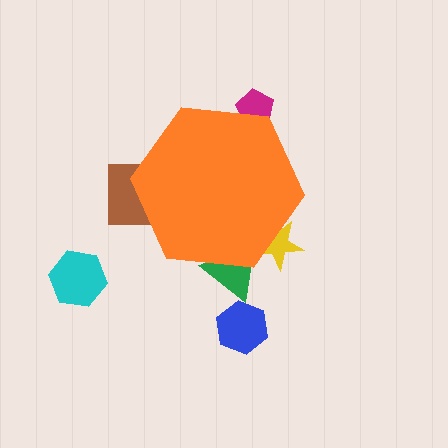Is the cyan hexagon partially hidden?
No, the cyan hexagon is fully visible.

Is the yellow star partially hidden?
Yes, the yellow star is partially hidden behind the orange hexagon.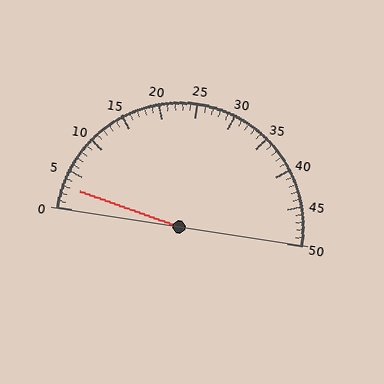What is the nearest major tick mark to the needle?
The nearest major tick mark is 5.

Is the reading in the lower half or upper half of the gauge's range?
The reading is in the lower half of the range (0 to 50).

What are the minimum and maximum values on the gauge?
The gauge ranges from 0 to 50.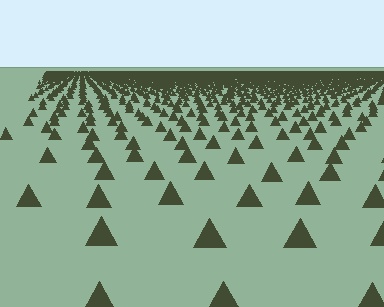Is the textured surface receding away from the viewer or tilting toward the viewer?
The surface is receding away from the viewer. Texture elements get smaller and denser toward the top.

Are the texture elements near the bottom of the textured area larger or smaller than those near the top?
Larger. Near the bottom, elements are closer to the viewer and appear at a bigger on-screen size.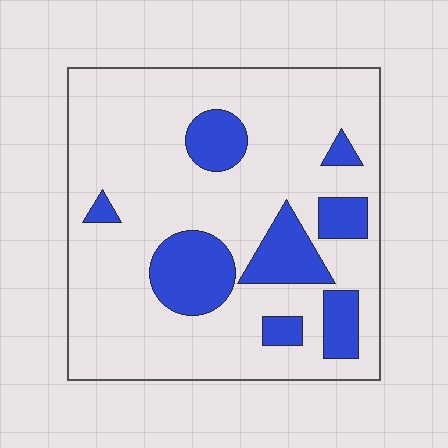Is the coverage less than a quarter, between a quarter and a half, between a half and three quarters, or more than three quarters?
Less than a quarter.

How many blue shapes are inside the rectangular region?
8.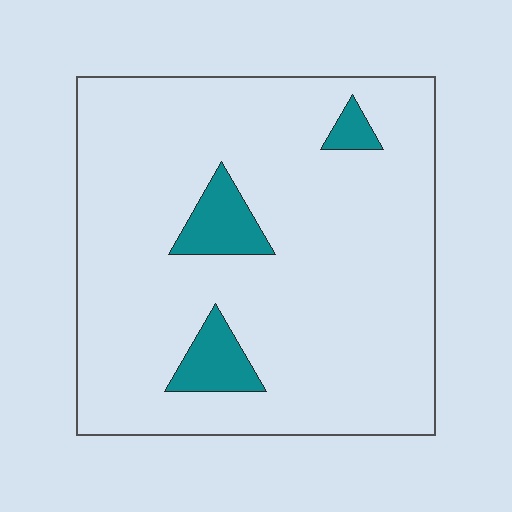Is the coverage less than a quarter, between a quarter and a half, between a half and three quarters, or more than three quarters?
Less than a quarter.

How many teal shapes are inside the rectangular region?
3.